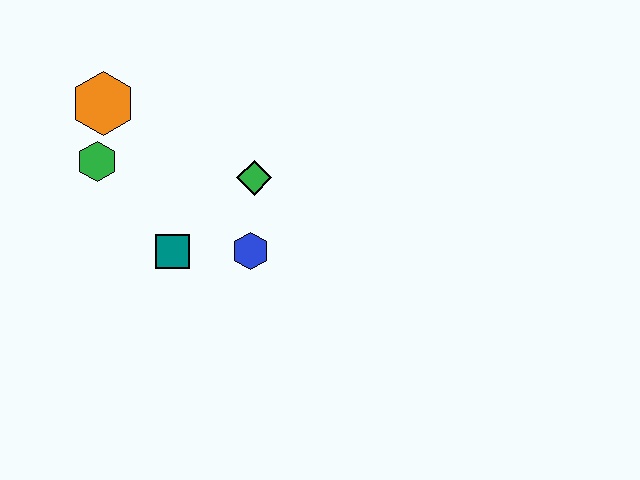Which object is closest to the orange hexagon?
The green hexagon is closest to the orange hexagon.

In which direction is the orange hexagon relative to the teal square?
The orange hexagon is above the teal square.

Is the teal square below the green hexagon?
Yes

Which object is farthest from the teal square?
The orange hexagon is farthest from the teal square.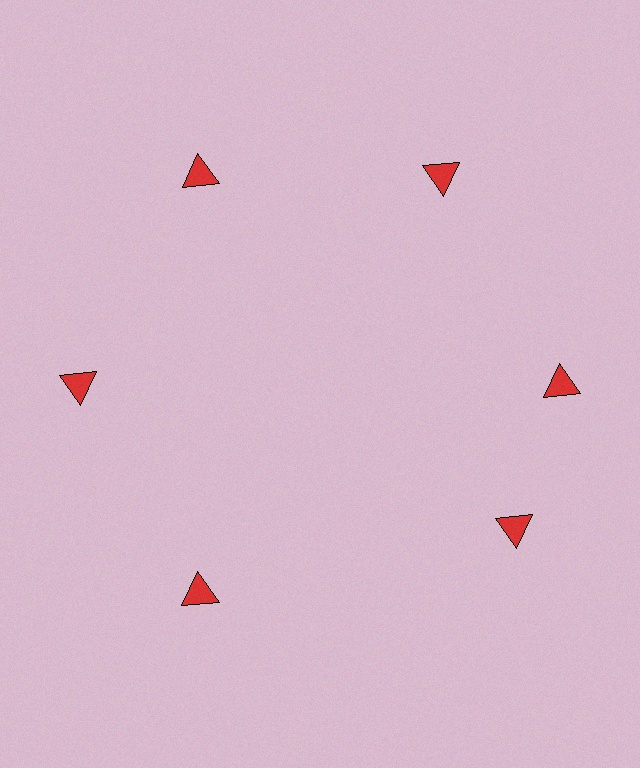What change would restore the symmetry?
The symmetry would be restored by rotating it back into even spacing with its neighbors so that all 6 triangles sit at equal angles and equal distance from the center.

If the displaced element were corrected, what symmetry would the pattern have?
It would have 6-fold rotational symmetry — the pattern would map onto itself every 60 degrees.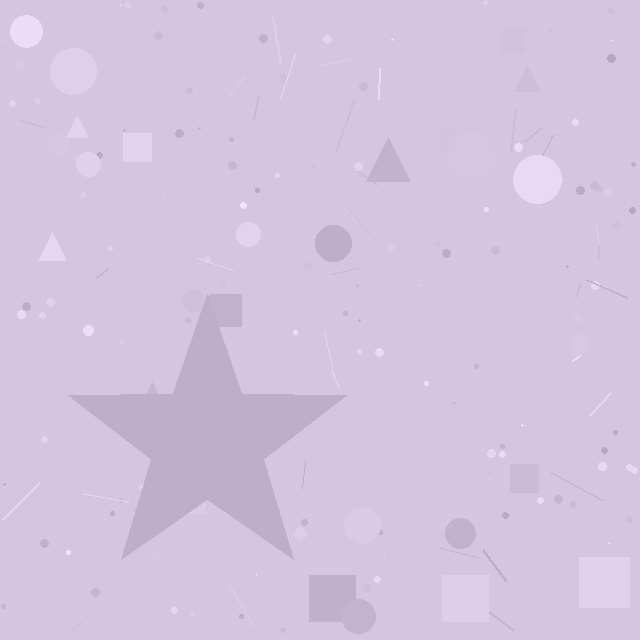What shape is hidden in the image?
A star is hidden in the image.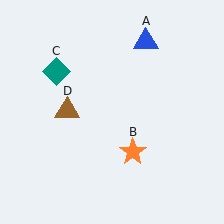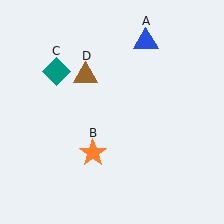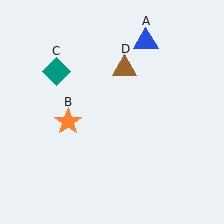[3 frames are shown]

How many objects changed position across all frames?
2 objects changed position: orange star (object B), brown triangle (object D).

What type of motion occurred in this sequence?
The orange star (object B), brown triangle (object D) rotated clockwise around the center of the scene.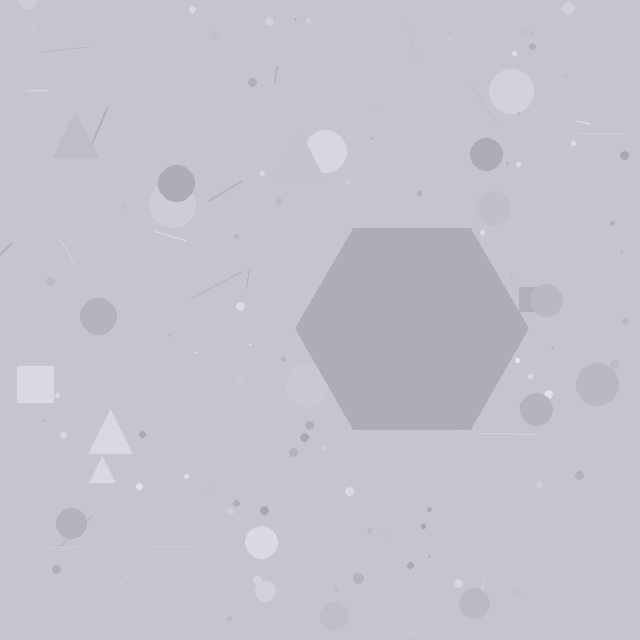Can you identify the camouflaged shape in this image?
The camouflaged shape is a hexagon.